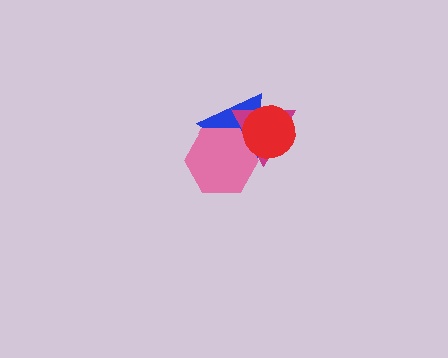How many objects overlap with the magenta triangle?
3 objects overlap with the magenta triangle.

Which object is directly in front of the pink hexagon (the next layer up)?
The magenta triangle is directly in front of the pink hexagon.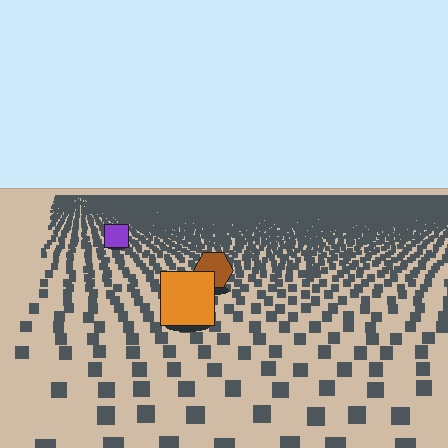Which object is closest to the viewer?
The orange square is closest. The texture marks near it are larger and more spread out.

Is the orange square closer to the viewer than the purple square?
Yes. The orange square is closer — you can tell from the texture gradient: the ground texture is coarser near it.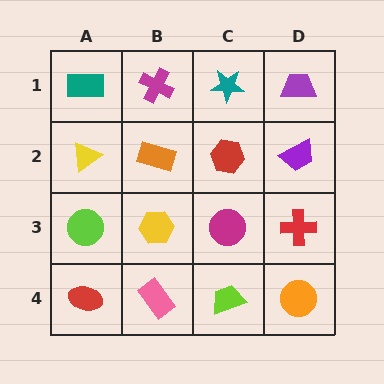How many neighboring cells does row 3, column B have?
4.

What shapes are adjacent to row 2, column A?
A teal rectangle (row 1, column A), a lime circle (row 3, column A), an orange rectangle (row 2, column B).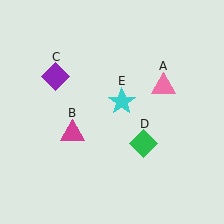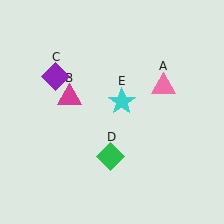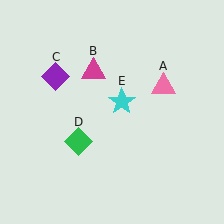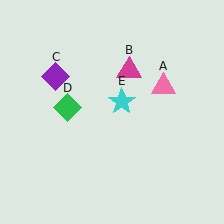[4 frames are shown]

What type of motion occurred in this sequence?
The magenta triangle (object B), green diamond (object D) rotated clockwise around the center of the scene.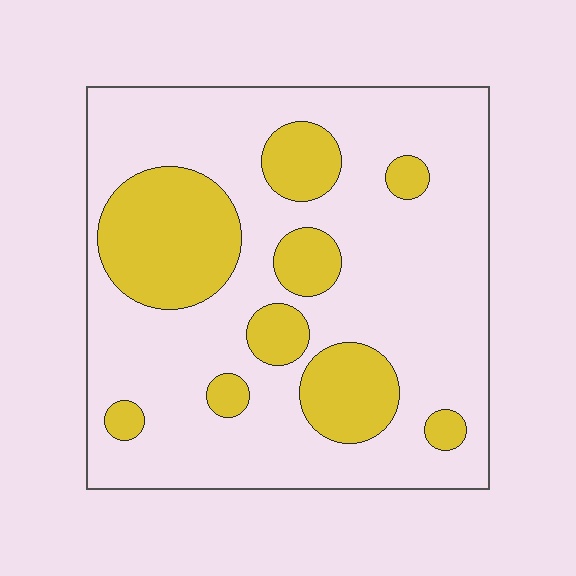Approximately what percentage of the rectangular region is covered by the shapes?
Approximately 25%.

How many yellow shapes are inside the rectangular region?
9.